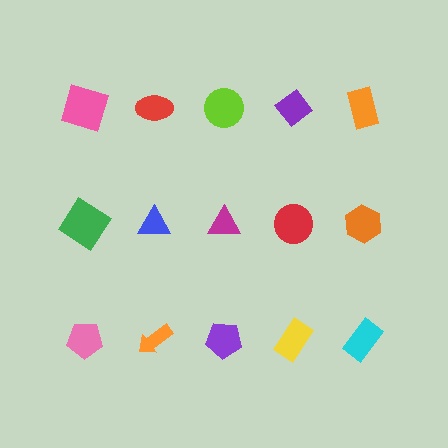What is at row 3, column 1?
A pink pentagon.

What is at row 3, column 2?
An orange arrow.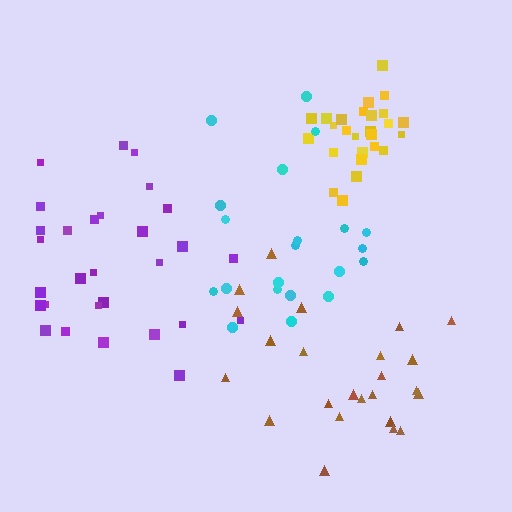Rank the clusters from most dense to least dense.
yellow, purple, brown, cyan.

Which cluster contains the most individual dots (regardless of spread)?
Purple (29).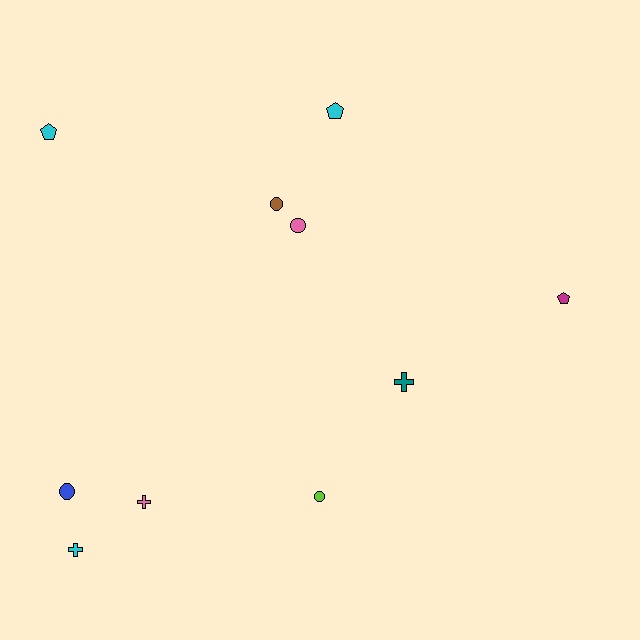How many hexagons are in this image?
There are no hexagons.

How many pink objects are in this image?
There are 2 pink objects.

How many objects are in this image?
There are 10 objects.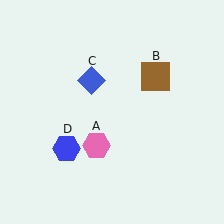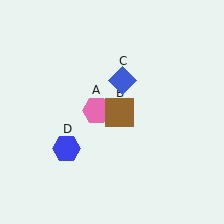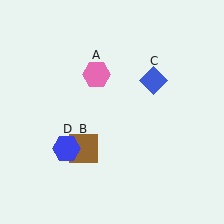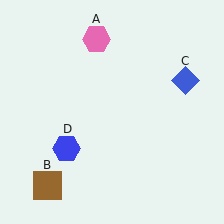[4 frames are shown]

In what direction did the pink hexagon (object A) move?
The pink hexagon (object A) moved up.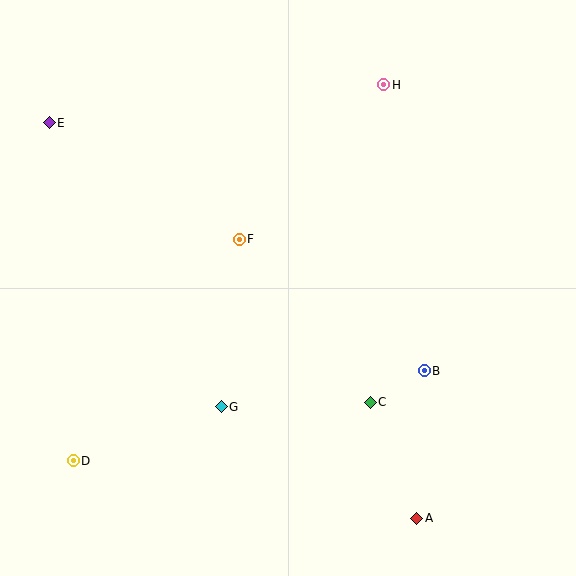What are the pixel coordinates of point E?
Point E is at (49, 123).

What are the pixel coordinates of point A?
Point A is at (417, 518).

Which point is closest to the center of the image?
Point F at (239, 239) is closest to the center.